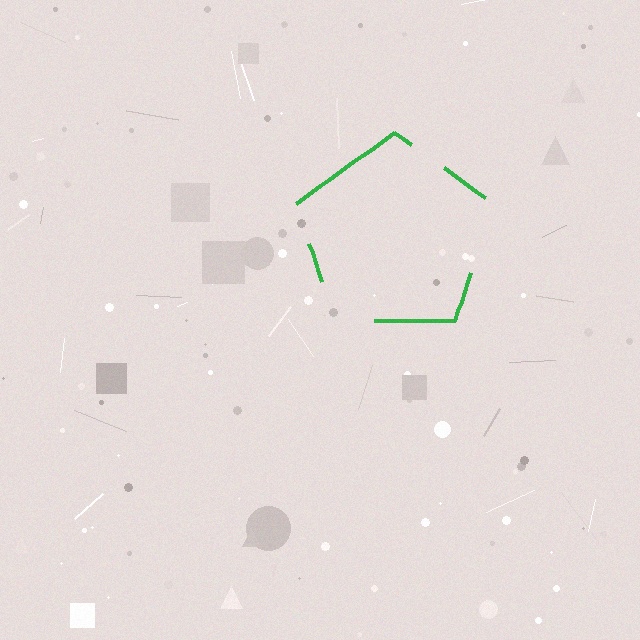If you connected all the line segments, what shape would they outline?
They would outline a pentagon.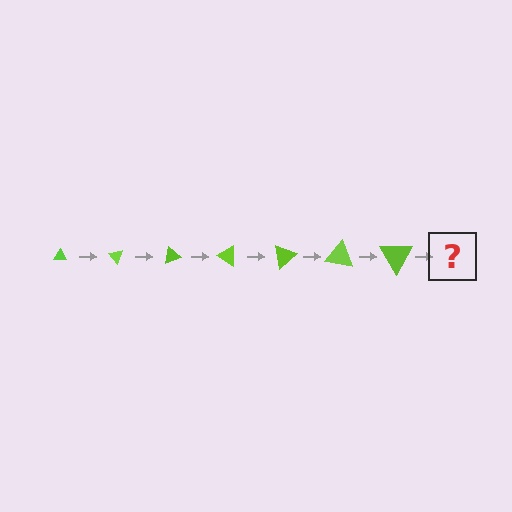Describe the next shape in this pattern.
It should be a triangle, larger than the previous one and rotated 350 degrees from the start.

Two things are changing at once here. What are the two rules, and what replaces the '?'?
The two rules are that the triangle grows larger each step and it rotates 50 degrees each step. The '?' should be a triangle, larger than the previous one and rotated 350 degrees from the start.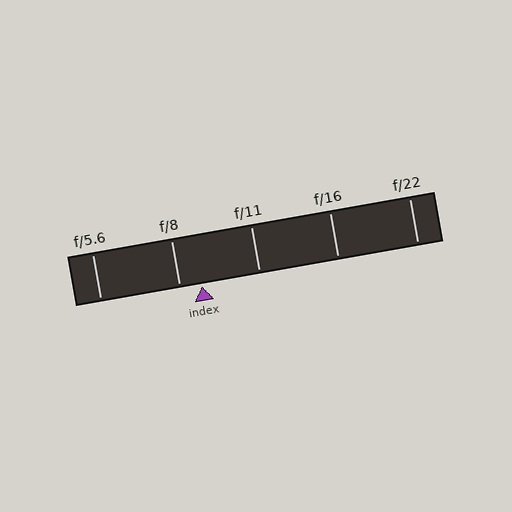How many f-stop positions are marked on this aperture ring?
There are 5 f-stop positions marked.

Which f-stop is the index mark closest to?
The index mark is closest to f/8.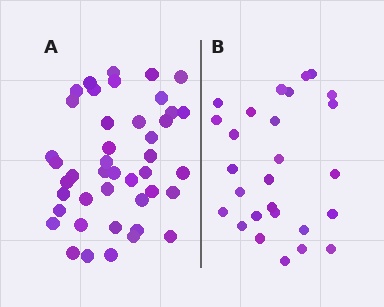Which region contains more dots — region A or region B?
Region A (the left region) has more dots.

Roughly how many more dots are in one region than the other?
Region A has approximately 15 more dots than region B.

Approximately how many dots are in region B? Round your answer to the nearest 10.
About 30 dots. (The exact count is 27, which rounds to 30.)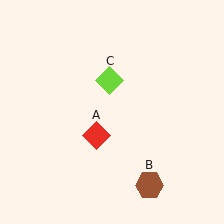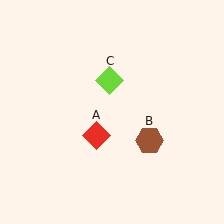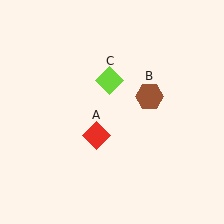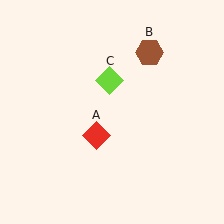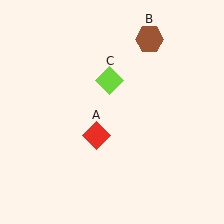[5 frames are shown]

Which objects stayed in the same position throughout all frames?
Red diamond (object A) and lime diamond (object C) remained stationary.